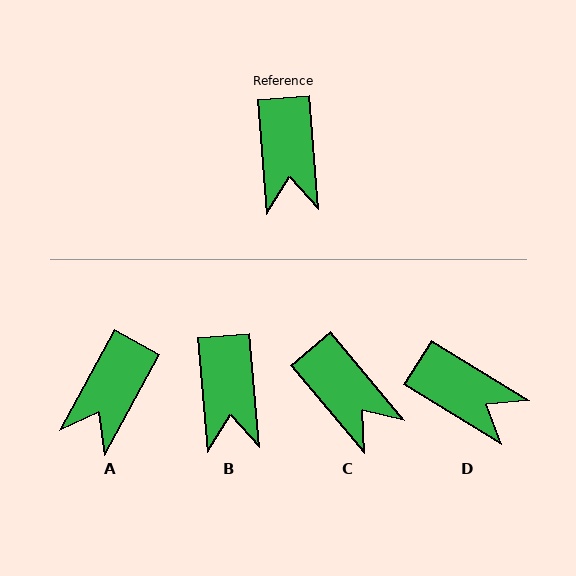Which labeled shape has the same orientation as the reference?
B.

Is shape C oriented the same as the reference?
No, it is off by about 35 degrees.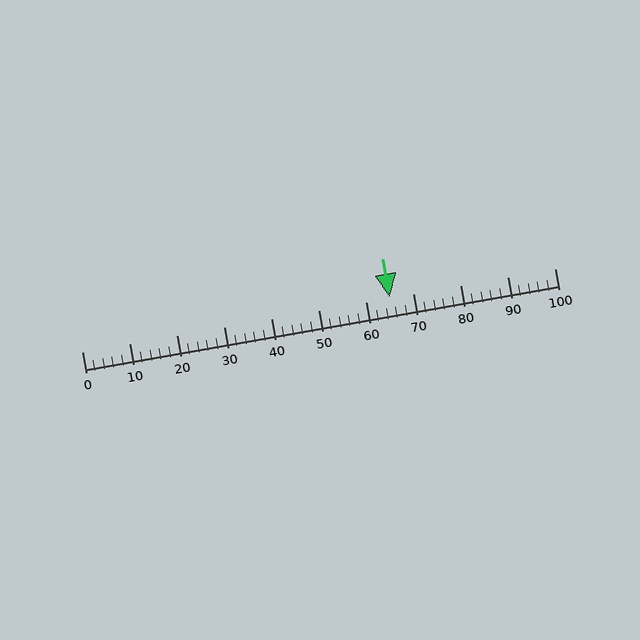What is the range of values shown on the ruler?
The ruler shows values from 0 to 100.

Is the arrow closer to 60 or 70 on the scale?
The arrow is closer to 70.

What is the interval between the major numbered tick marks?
The major tick marks are spaced 10 units apart.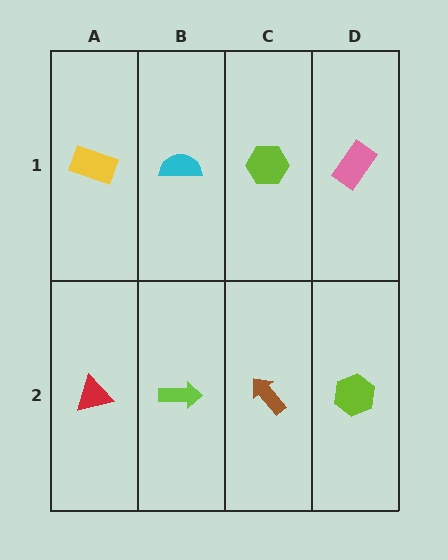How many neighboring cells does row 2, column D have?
2.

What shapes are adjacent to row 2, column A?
A yellow rectangle (row 1, column A), a lime arrow (row 2, column B).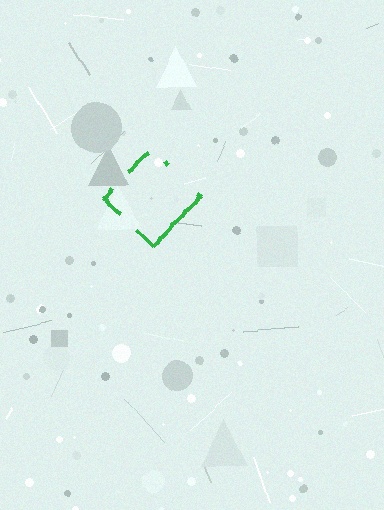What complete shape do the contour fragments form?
The contour fragments form a diamond.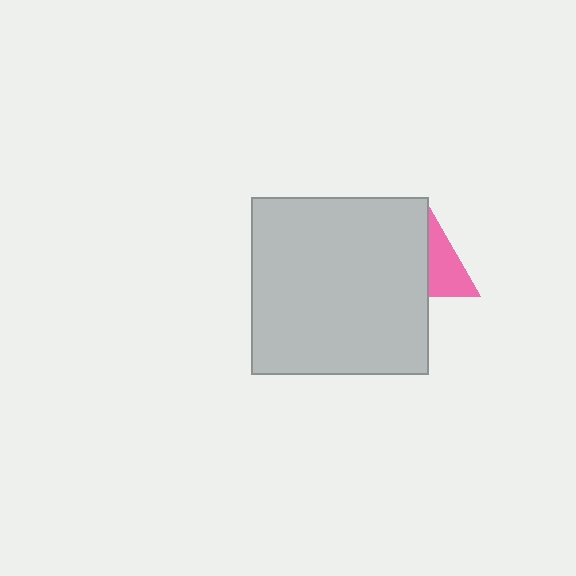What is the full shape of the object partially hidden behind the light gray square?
The partially hidden object is a pink triangle.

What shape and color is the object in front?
The object in front is a light gray square.